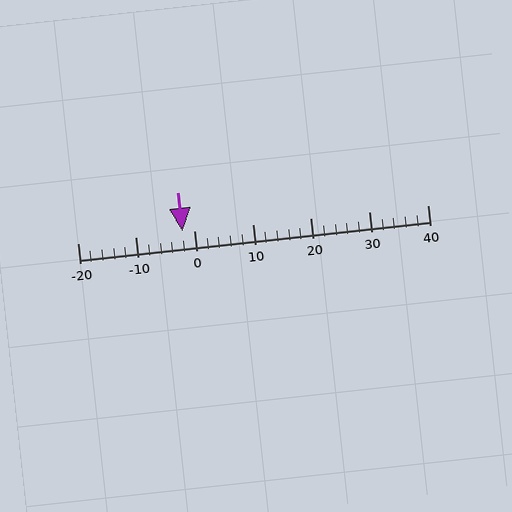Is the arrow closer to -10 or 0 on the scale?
The arrow is closer to 0.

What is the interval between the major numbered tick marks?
The major tick marks are spaced 10 units apart.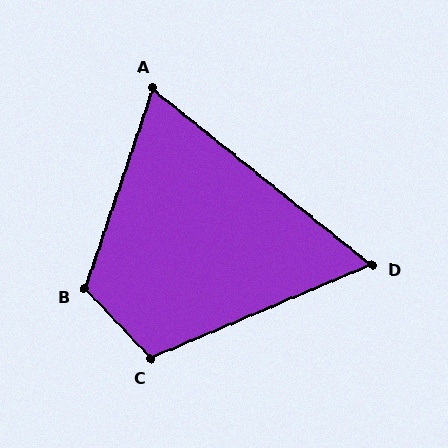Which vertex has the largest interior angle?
B, at approximately 118 degrees.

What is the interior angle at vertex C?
Approximately 110 degrees (obtuse).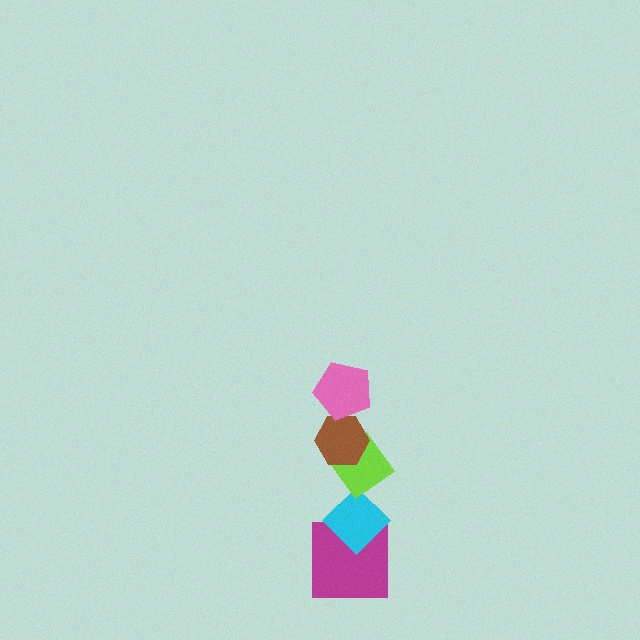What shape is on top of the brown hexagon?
The pink pentagon is on top of the brown hexagon.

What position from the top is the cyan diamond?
The cyan diamond is 4th from the top.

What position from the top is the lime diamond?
The lime diamond is 3rd from the top.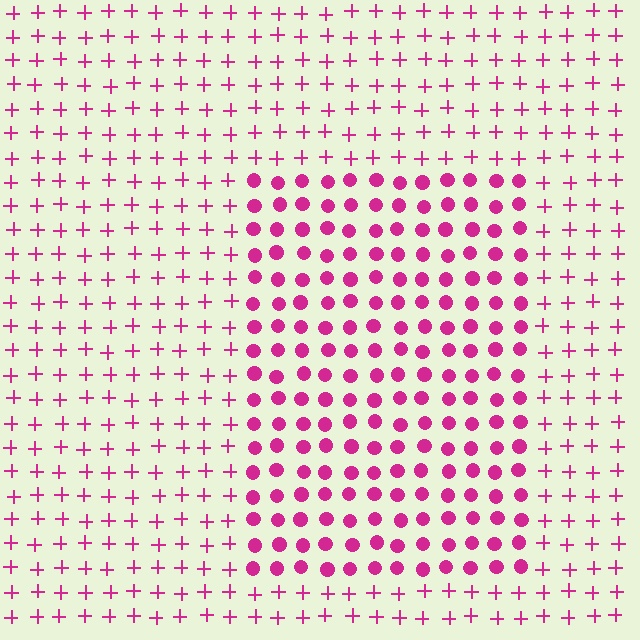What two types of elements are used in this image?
The image uses circles inside the rectangle region and plus signs outside it.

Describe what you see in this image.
The image is filled with small magenta elements arranged in a uniform grid. A rectangle-shaped region contains circles, while the surrounding area contains plus signs. The boundary is defined purely by the change in element shape.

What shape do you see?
I see a rectangle.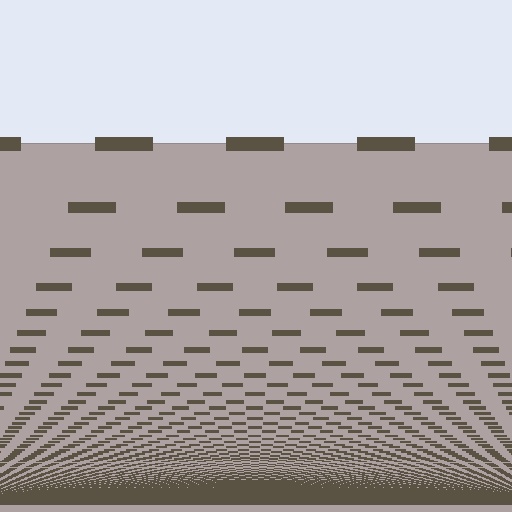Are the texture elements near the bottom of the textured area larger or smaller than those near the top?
Smaller. The gradient is inverted — elements near the bottom are smaller and denser.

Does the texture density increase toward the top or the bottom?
Density increases toward the bottom.